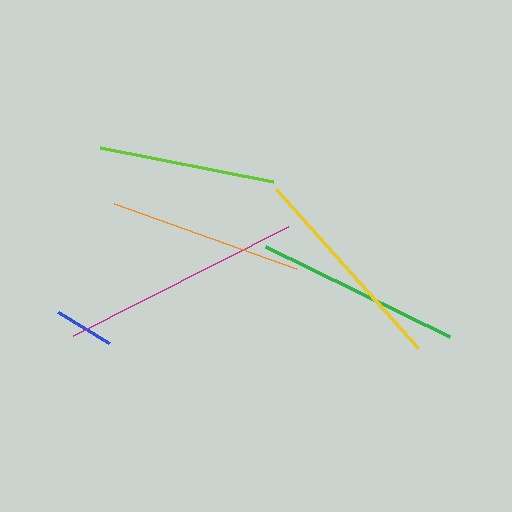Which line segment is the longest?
The magenta line is the longest at approximately 242 pixels.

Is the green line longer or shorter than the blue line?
The green line is longer than the blue line.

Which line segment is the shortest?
The blue line is the shortest at approximately 60 pixels.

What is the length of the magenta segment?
The magenta segment is approximately 242 pixels long.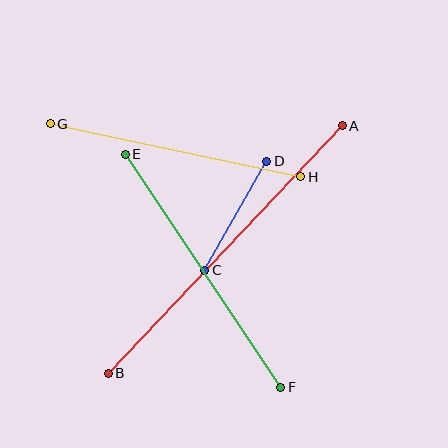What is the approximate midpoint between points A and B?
The midpoint is at approximately (225, 249) pixels.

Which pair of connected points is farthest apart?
Points A and B are farthest apart.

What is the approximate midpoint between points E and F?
The midpoint is at approximately (203, 271) pixels.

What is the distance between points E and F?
The distance is approximately 280 pixels.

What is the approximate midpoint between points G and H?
The midpoint is at approximately (175, 150) pixels.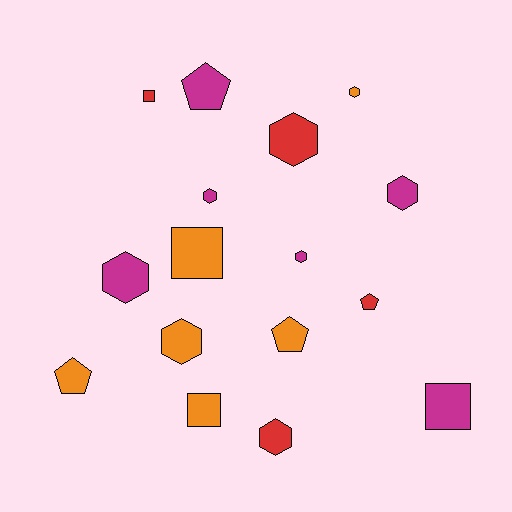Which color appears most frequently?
Orange, with 6 objects.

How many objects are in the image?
There are 16 objects.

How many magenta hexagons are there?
There are 4 magenta hexagons.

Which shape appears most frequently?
Hexagon, with 8 objects.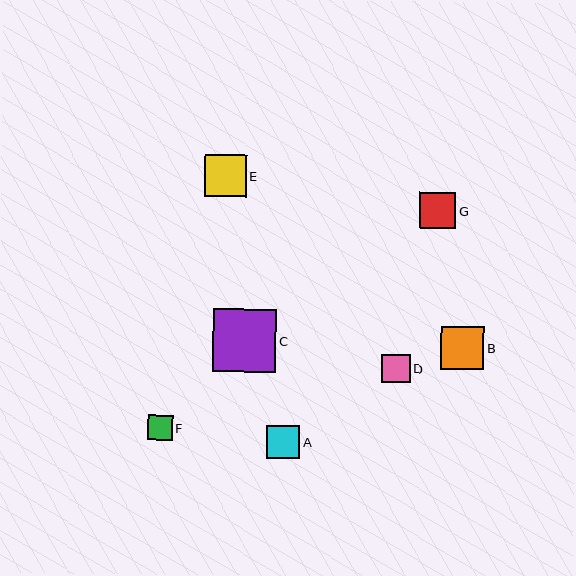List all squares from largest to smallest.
From largest to smallest: C, B, E, G, A, D, F.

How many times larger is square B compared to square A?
Square B is approximately 1.3 times the size of square A.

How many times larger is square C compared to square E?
Square C is approximately 1.5 times the size of square E.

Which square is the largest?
Square C is the largest with a size of approximately 63 pixels.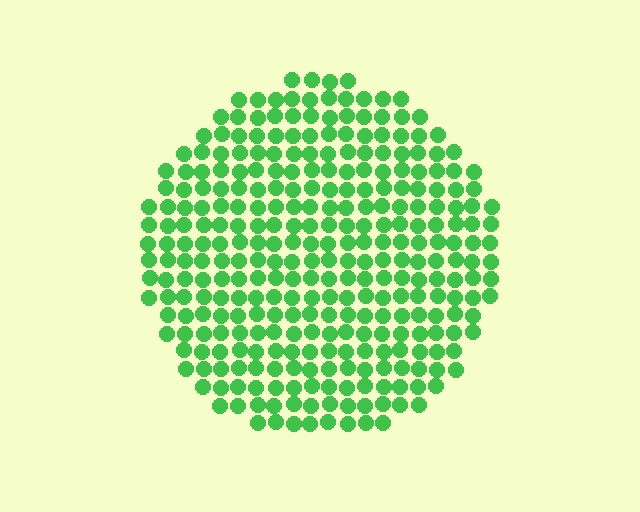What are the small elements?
The small elements are circles.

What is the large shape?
The large shape is a circle.